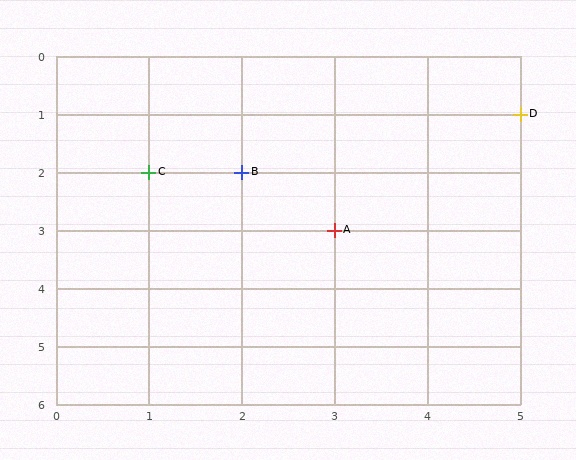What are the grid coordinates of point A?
Point A is at grid coordinates (3, 3).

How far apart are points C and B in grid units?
Points C and B are 1 column apart.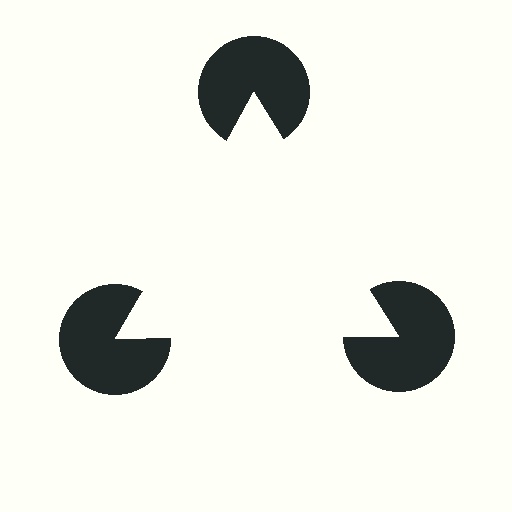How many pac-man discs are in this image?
There are 3 — one at each vertex of the illusory triangle.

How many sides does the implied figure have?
3 sides.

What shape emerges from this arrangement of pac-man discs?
An illusory triangle — its edges are inferred from the aligned wedge cuts in the pac-man discs, not physically drawn.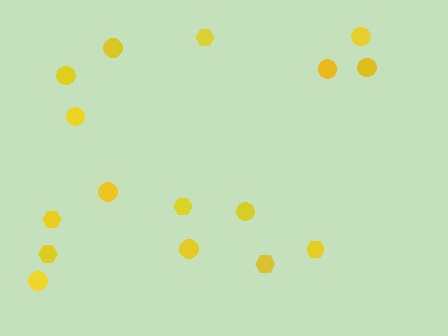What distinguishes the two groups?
There are 2 groups: one group of hexagons (6) and one group of circles (10).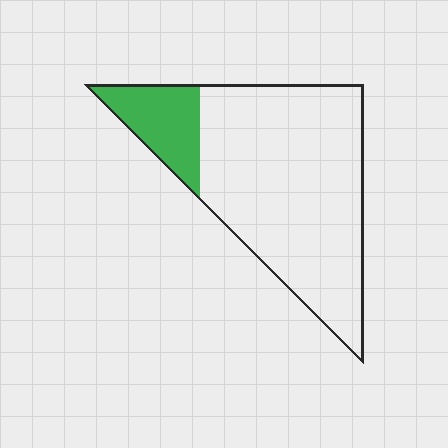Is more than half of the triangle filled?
No.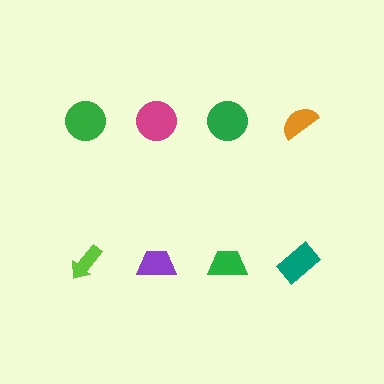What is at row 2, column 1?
A lime arrow.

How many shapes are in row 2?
4 shapes.